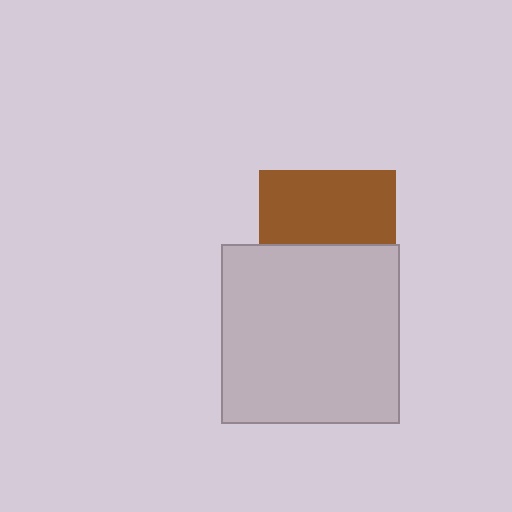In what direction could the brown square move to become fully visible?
The brown square could move up. That would shift it out from behind the light gray square entirely.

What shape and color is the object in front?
The object in front is a light gray square.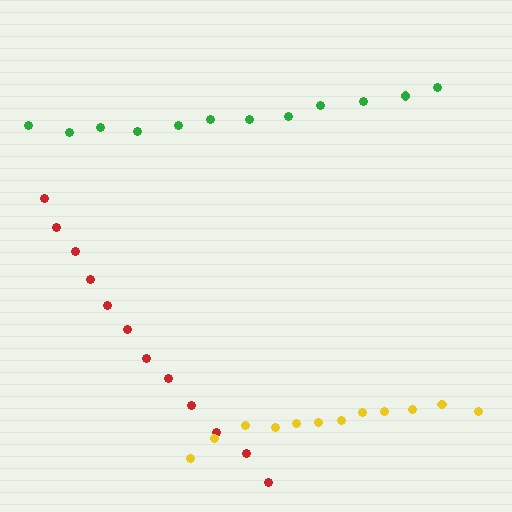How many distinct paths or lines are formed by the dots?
There are 3 distinct paths.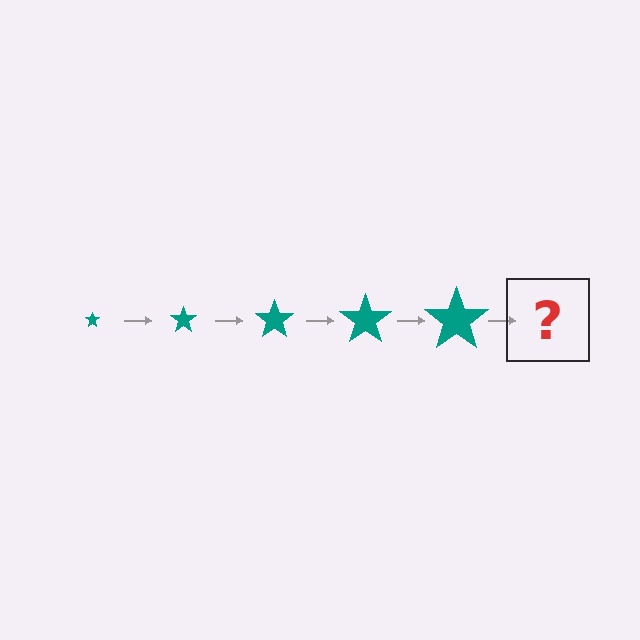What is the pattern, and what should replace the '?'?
The pattern is that the star gets progressively larger each step. The '?' should be a teal star, larger than the previous one.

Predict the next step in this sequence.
The next step is a teal star, larger than the previous one.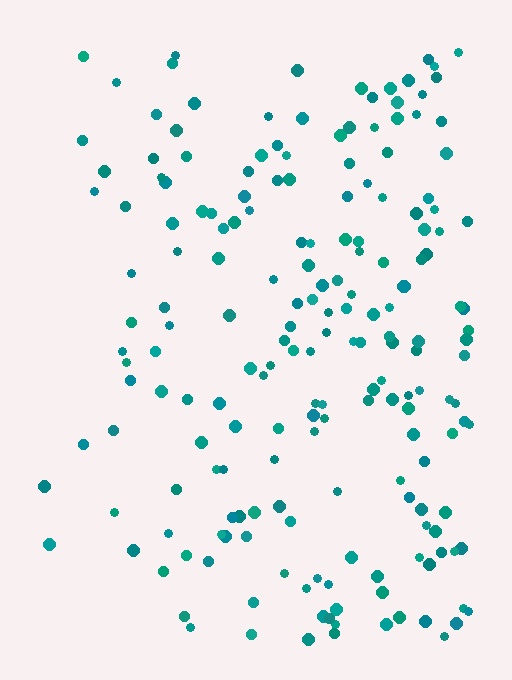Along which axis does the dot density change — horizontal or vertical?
Horizontal.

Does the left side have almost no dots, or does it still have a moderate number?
Still a moderate number, just noticeably fewer than the right.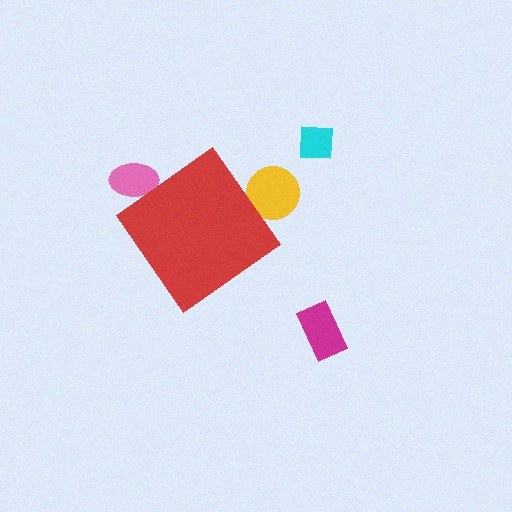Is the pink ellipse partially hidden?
Yes, the pink ellipse is partially hidden behind the red diamond.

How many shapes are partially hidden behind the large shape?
2 shapes are partially hidden.